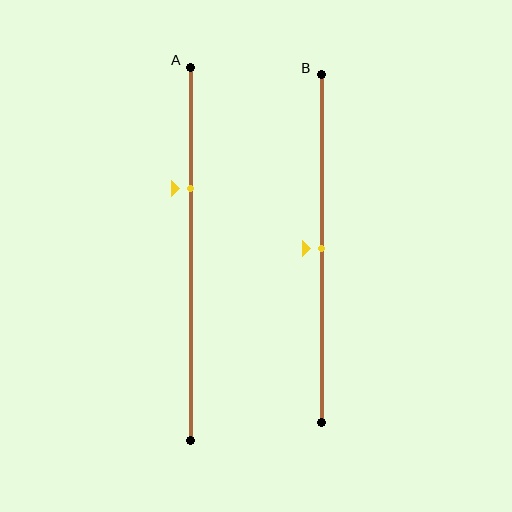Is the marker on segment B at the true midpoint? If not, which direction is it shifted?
Yes, the marker on segment B is at the true midpoint.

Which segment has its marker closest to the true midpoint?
Segment B has its marker closest to the true midpoint.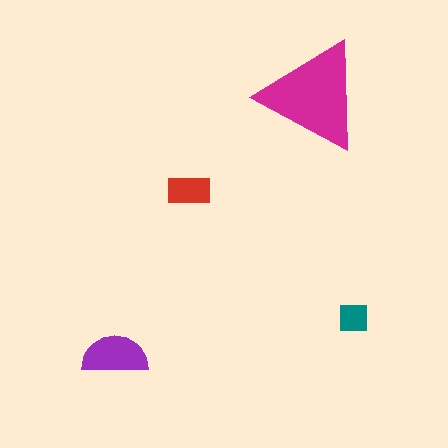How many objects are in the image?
There are 4 objects in the image.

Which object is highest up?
The magenta triangle is topmost.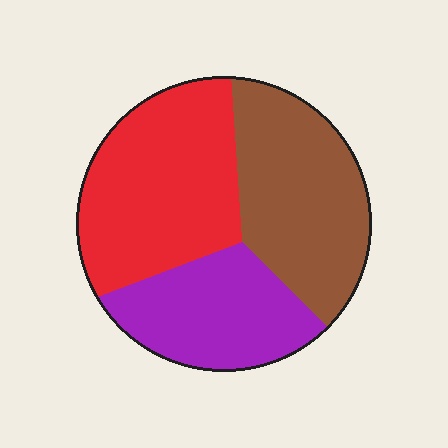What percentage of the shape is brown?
Brown covers about 35% of the shape.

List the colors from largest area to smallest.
From largest to smallest: red, brown, purple.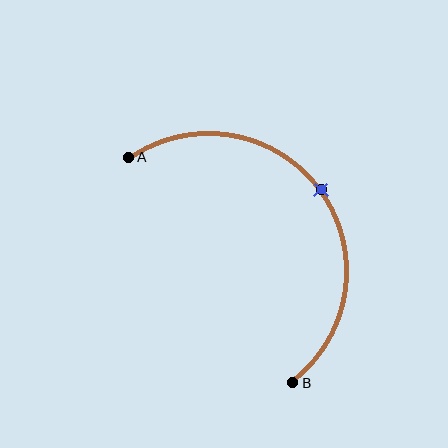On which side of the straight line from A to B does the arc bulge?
The arc bulges above and to the right of the straight line connecting A and B.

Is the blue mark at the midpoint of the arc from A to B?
Yes. The blue mark lies on the arc at equal arc-length from both A and B — it is the arc midpoint.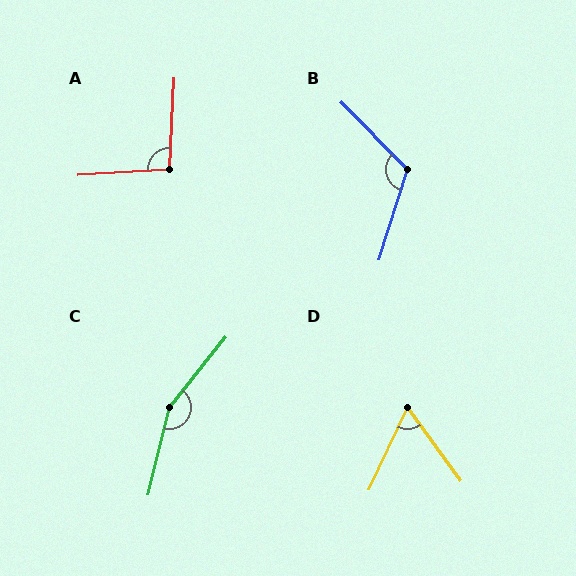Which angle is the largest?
C, at approximately 155 degrees.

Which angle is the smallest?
D, at approximately 61 degrees.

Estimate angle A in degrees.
Approximately 96 degrees.